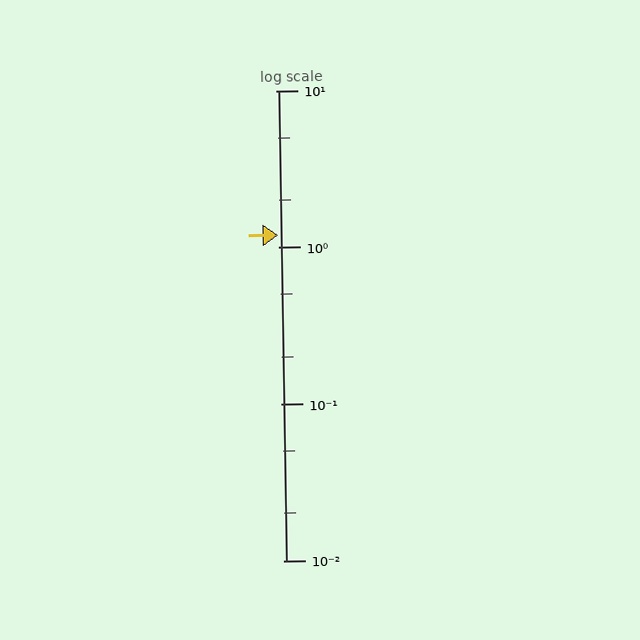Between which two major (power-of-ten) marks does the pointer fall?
The pointer is between 1 and 10.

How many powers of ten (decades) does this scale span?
The scale spans 3 decades, from 0.01 to 10.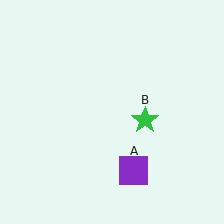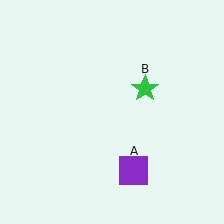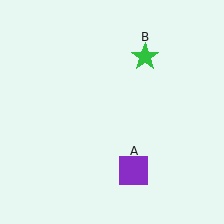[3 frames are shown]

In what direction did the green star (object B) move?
The green star (object B) moved up.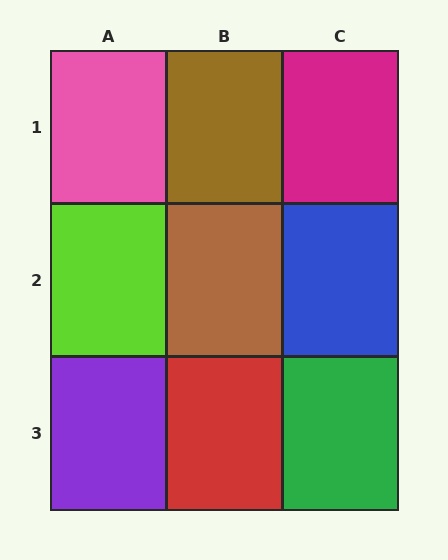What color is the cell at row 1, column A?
Pink.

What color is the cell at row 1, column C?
Magenta.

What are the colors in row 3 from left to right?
Purple, red, green.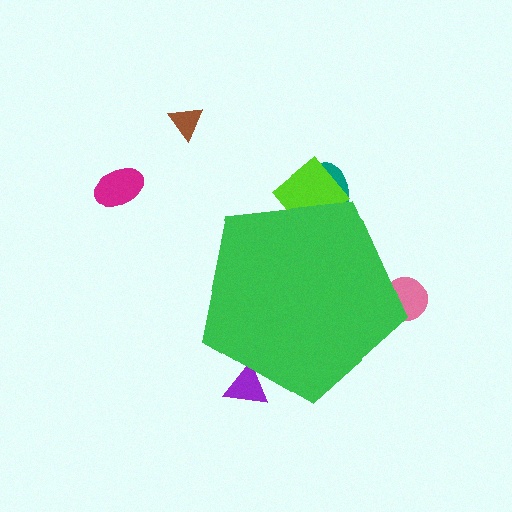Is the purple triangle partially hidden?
Yes, the purple triangle is partially hidden behind the green pentagon.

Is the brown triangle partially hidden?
No, the brown triangle is fully visible.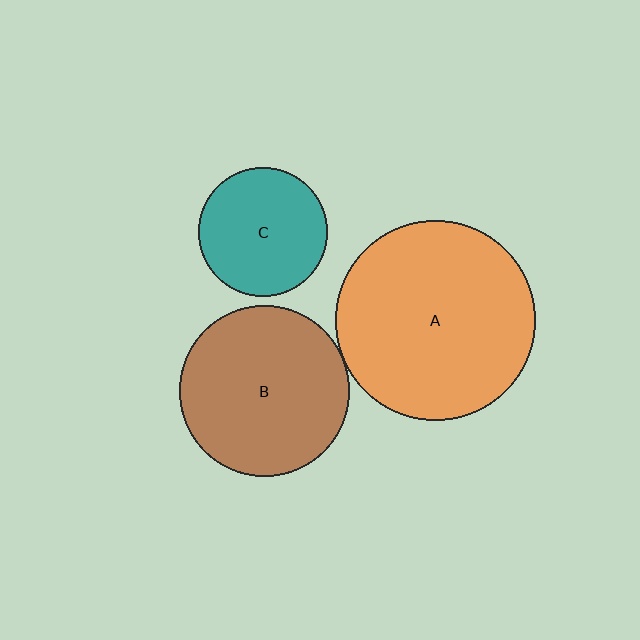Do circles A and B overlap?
Yes.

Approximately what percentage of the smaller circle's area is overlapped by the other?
Approximately 5%.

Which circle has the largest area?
Circle A (orange).